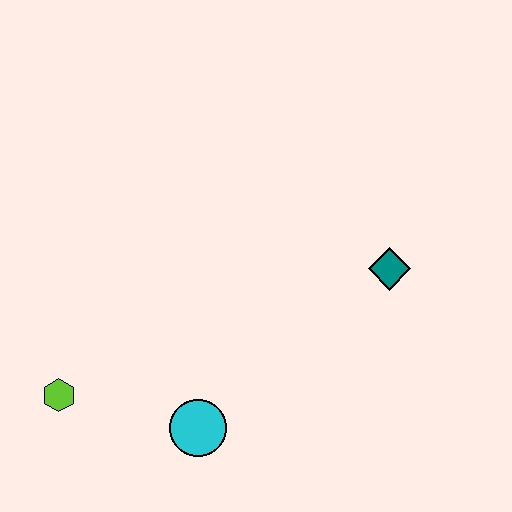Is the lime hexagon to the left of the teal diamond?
Yes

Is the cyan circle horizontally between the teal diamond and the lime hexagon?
Yes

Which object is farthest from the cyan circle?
The teal diamond is farthest from the cyan circle.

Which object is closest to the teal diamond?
The cyan circle is closest to the teal diamond.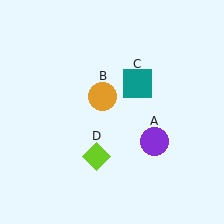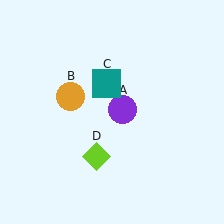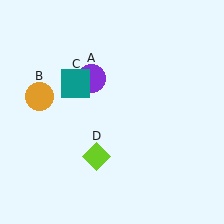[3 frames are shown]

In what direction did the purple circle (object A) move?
The purple circle (object A) moved up and to the left.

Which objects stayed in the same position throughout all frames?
Lime diamond (object D) remained stationary.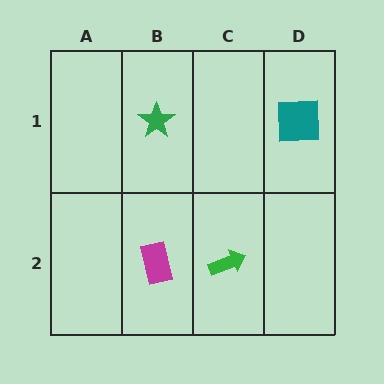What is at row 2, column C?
A green arrow.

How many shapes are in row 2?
2 shapes.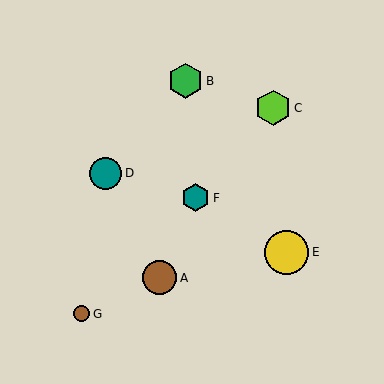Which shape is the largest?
The yellow circle (labeled E) is the largest.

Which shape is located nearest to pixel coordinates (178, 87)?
The green hexagon (labeled B) at (186, 81) is nearest to that location.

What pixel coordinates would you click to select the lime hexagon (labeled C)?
Click at (273, 108) to select the lime hexagon C.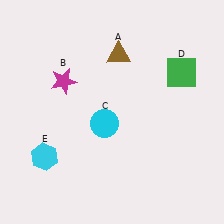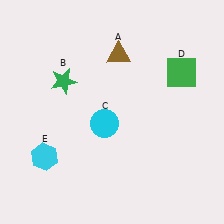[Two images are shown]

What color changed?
The star (B) changed from magenta in Image 1 to green in Image 2.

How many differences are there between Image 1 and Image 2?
There is 1 difference between the two images.